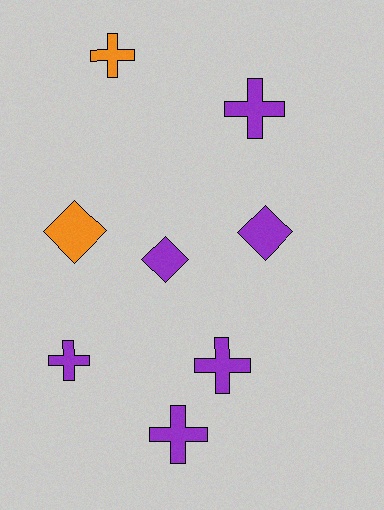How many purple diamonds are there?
There are 2 purple diamonds.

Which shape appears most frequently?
Cross, with 5 objects.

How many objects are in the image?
There are 8 objects.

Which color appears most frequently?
Purple, with 6 objects.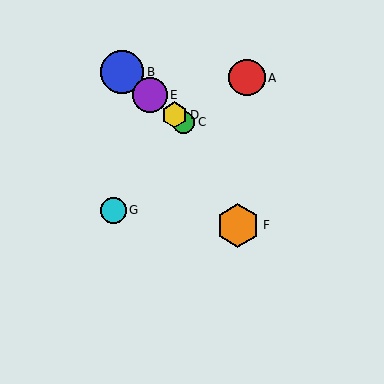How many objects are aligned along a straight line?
4 objects (B, C, D, E) are aligned along a straight line.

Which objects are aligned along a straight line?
Objects B, C, D, E are aligned along a straight line.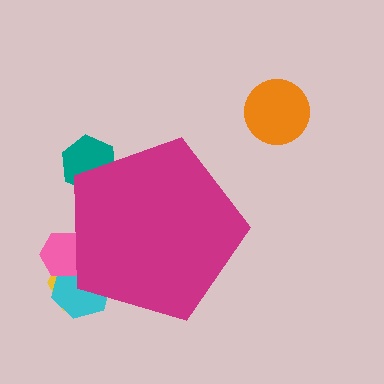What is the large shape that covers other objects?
A magenta pentagon.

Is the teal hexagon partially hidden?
Yes, the teal hexagon is partially hidden behind the magenta pentagon.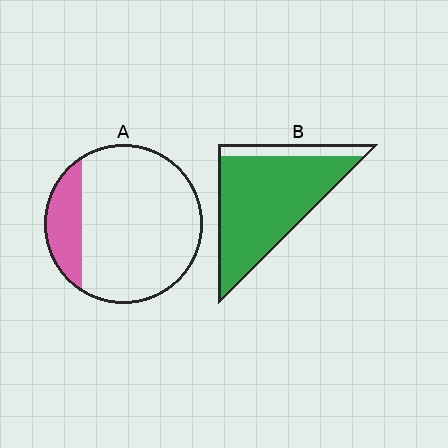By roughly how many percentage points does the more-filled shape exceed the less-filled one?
By roughly 65 percentage points (B over A).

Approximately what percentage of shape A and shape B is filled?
A is approximately 20% and B is approximately 85%.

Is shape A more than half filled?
No.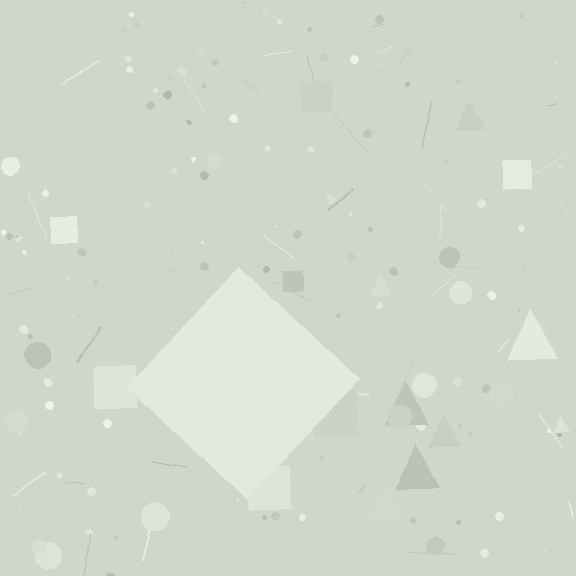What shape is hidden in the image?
A diamond is hidden in the image.